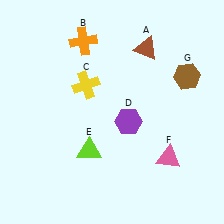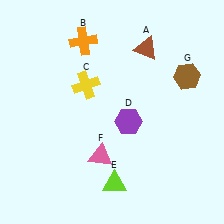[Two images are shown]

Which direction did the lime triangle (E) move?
The lime triangle (E) moved down.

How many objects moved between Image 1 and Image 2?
2 objects moved between the two images.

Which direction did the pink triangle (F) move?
The pink triangle (F) moved left.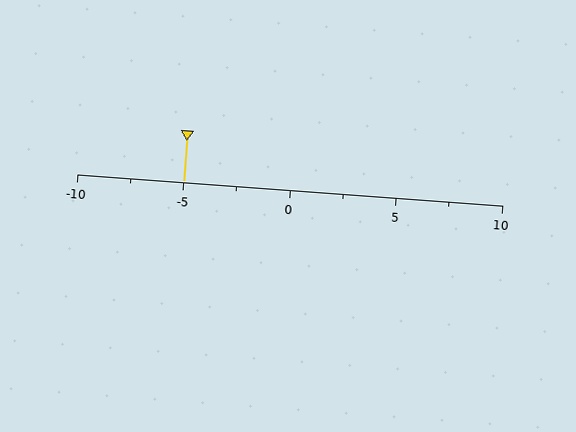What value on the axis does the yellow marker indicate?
The marker indicates approximately -5.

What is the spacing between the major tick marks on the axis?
The major ticks are spaced 5 apart.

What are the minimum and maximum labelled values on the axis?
The axis runs from -10 to 10.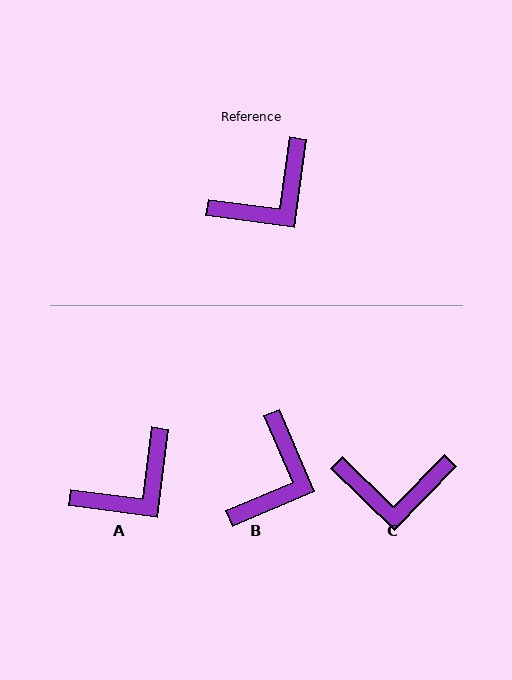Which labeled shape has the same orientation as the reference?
A.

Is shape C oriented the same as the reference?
No, it is off by about 37 degrees.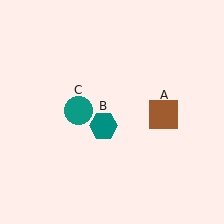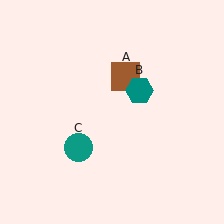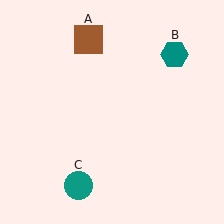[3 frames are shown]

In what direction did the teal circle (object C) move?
The teal circle (object C) moved down.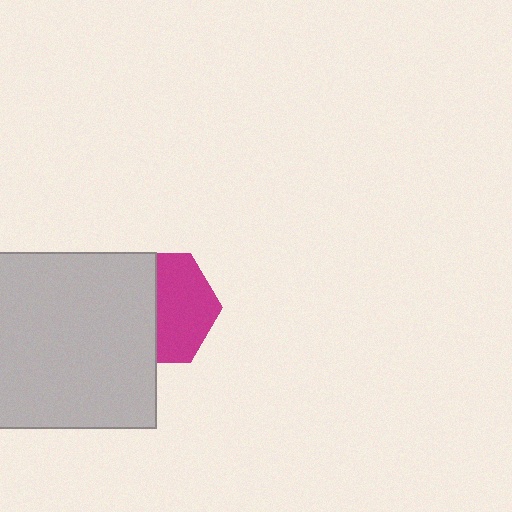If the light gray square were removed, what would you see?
You would see the complete magenta hexagon.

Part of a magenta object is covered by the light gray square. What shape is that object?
It is a hexagon.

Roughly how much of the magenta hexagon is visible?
About half of it is visible (roughly 52%).